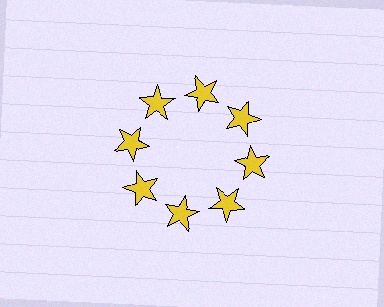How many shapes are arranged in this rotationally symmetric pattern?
There are 8 shapes, arranged in 8 groups of 1.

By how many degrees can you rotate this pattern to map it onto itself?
The pattern maps onto itself every 45 degrees of rotation.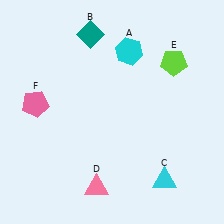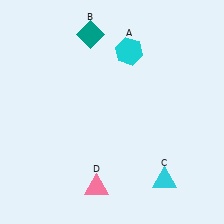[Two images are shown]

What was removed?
The lime pentagon (E), the pink pentagon (F) were removed in Image 2.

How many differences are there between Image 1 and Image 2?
There are 2 differences between the two images.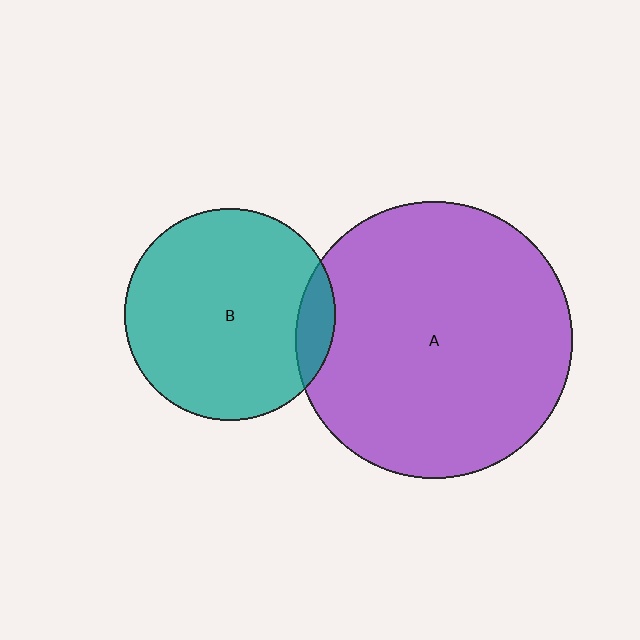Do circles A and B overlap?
Yes.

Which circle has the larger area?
Circle A (purple).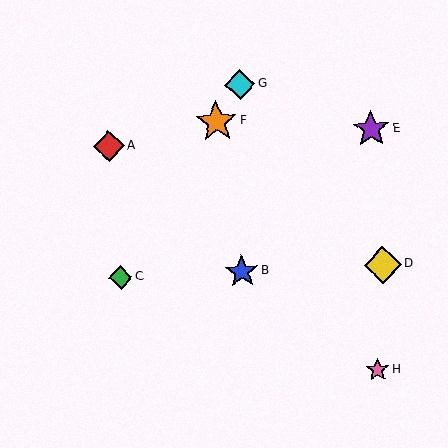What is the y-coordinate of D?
Object D is at y≈265.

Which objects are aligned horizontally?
Objects B, C, D are aligned horizontally.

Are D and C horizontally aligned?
Yes, both are at y≈265.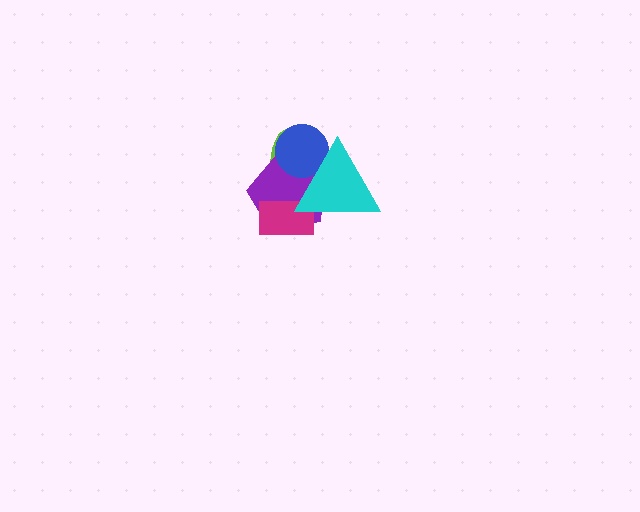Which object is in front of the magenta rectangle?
The cyan triangle is in front of the magenta rectangle.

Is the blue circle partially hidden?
Yes, it is partially covered by another shape.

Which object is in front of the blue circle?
The cyan triangle is in front of the blue circle.